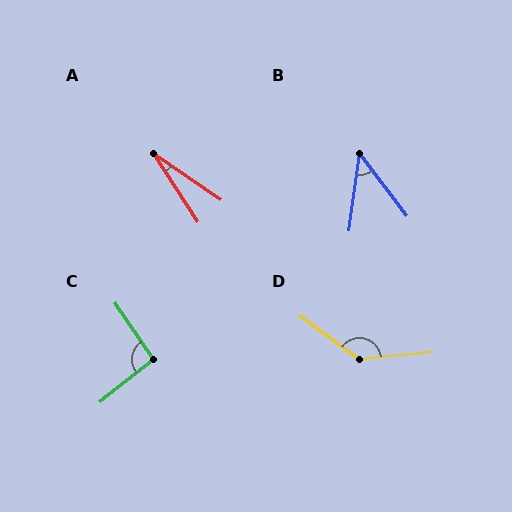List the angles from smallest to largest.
A (22°), B (45°), C (94°), D (138°).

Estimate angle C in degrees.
Approximately 94 degrees.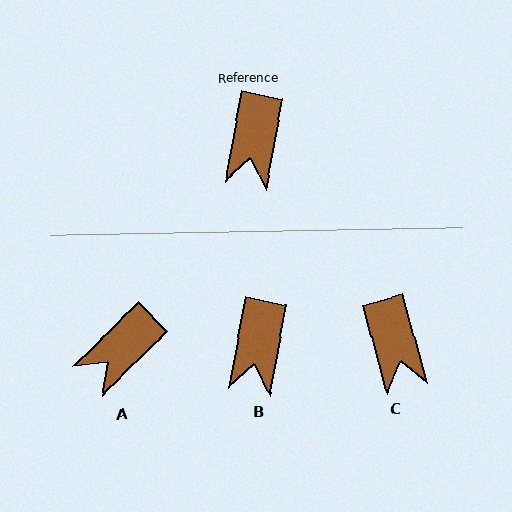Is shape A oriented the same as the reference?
No, it is off by about 34 degrees.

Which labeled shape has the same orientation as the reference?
B.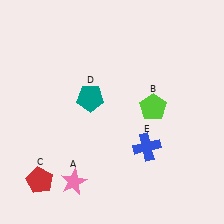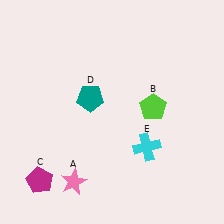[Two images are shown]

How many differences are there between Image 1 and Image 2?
There are 2 differences between the two images.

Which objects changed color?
C changed from red to magenta. E changed from blue to cyan.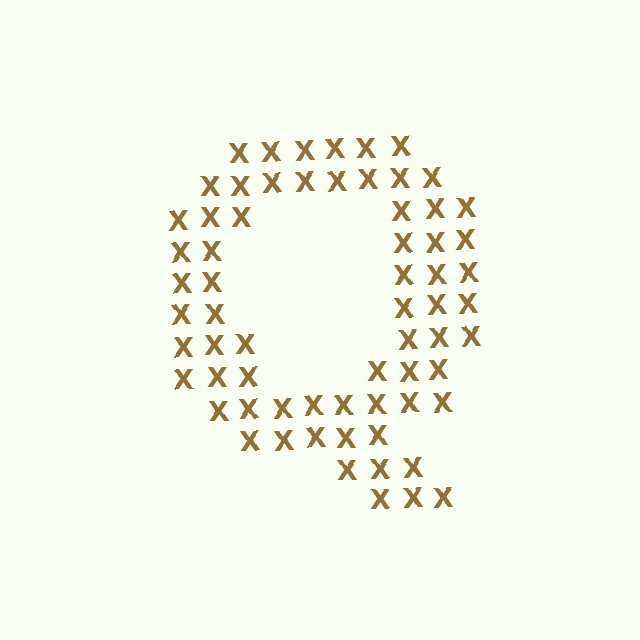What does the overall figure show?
The overall figure shows the letter Q.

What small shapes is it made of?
It is made of small letter X's.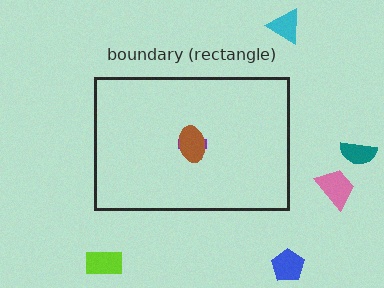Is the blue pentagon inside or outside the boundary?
Outside.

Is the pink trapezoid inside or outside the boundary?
Outside.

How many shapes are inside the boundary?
2 inside, 5 outside.